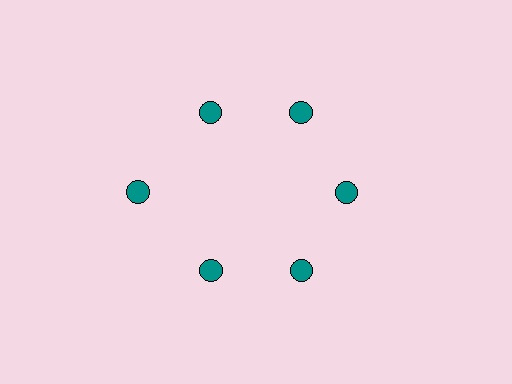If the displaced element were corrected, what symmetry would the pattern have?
It would have 6-fold rotational symmetry — the pattern would map onto itself every 60 degrees.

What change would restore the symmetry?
The symmetry would be restored by moving it inward, back onto the ring so that all 6 circles sit at equal angles and equal distance from the center.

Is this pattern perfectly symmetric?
No. The 6 teal circles are arranged in a ring, but one element near the 9 o'clock position is pushed outward from the center, breaking the 6-fold rotational symmetry.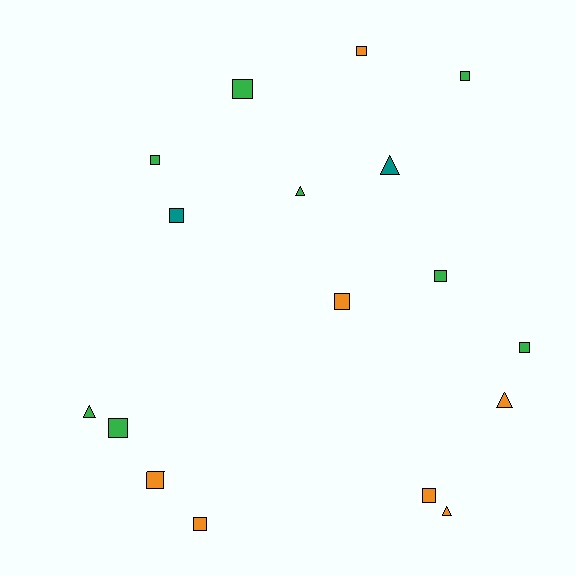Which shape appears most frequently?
Square, with 12 objects.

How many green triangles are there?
There are 2 green triangles.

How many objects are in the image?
There are 17 objects.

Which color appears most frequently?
Green, with 8 objects.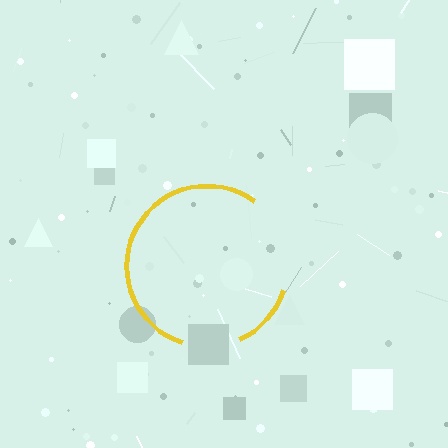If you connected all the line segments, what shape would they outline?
They would outline a circle.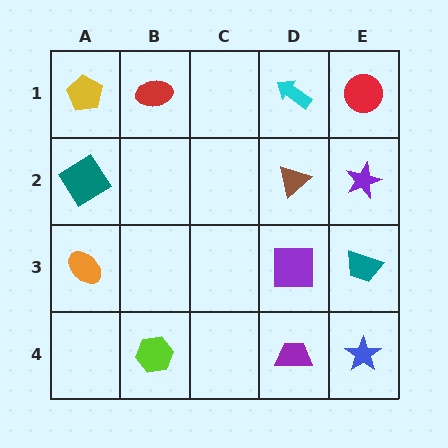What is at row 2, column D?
A brown triangle.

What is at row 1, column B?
A red ellipse.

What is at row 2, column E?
A purple star.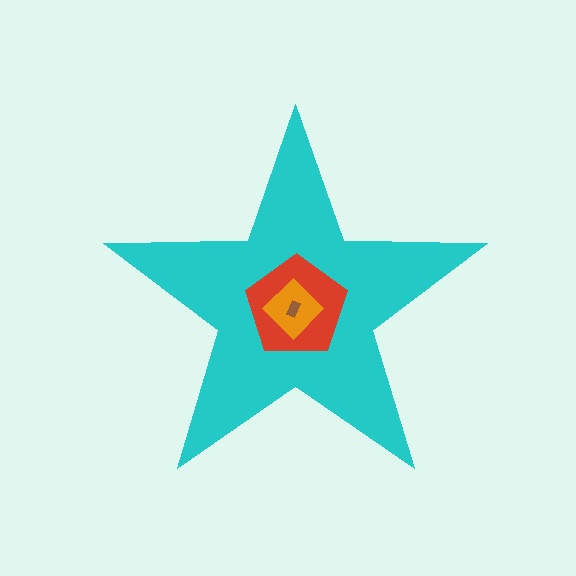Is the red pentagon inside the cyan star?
Yes.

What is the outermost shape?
The cyan star.